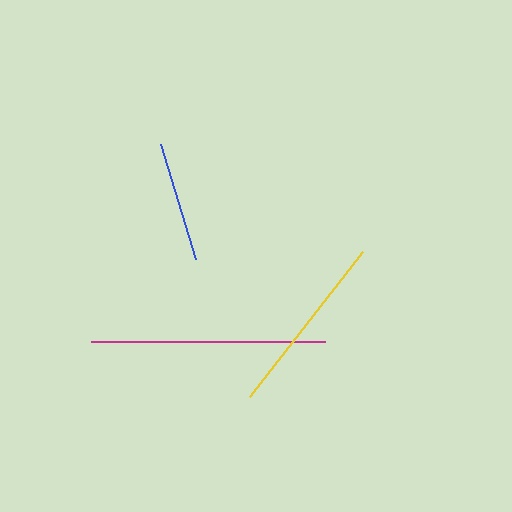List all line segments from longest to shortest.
From longest to shortest: magenta, yellow, blue.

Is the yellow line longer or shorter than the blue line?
The yellow line is longer than the blue line.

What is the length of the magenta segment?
The magenta segment is approximately 234 pixels long.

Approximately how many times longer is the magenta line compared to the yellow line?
The magenta line is approximately 1.3 times the length of the yellow line.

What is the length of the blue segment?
The blue segment is approximately 120 pixels long.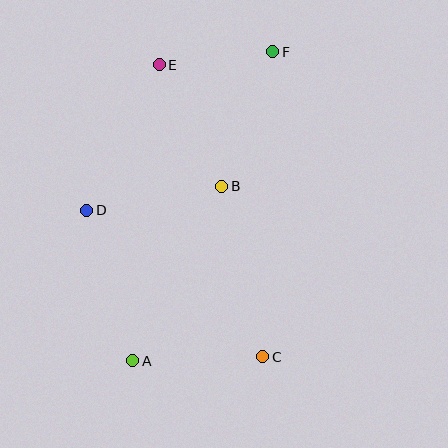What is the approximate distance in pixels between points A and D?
The distance between A and D is approximately 157 pixels.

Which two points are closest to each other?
Points E and F are closest to each other.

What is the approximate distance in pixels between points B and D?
The distance between B and D is approximately 137 pixels.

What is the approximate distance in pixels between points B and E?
The distance between B and E is approximately 137 pixels.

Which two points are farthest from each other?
Points A and F are farthest from each other.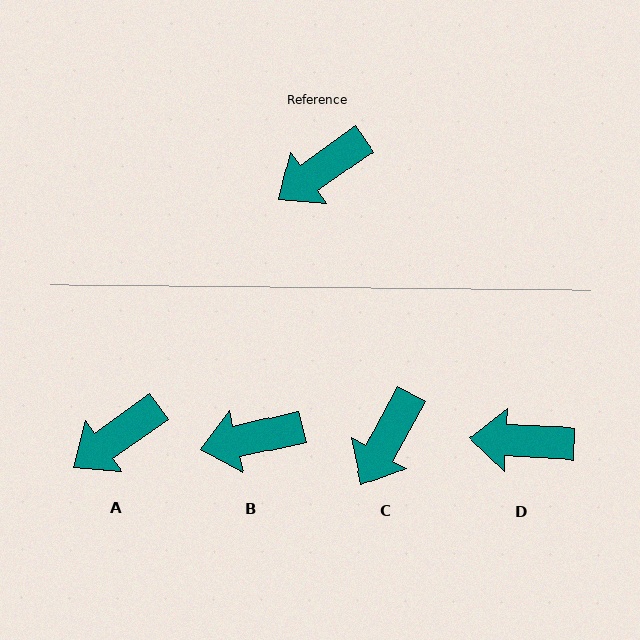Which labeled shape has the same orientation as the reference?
A.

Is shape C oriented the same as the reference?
No, it is off by about 26 degrees.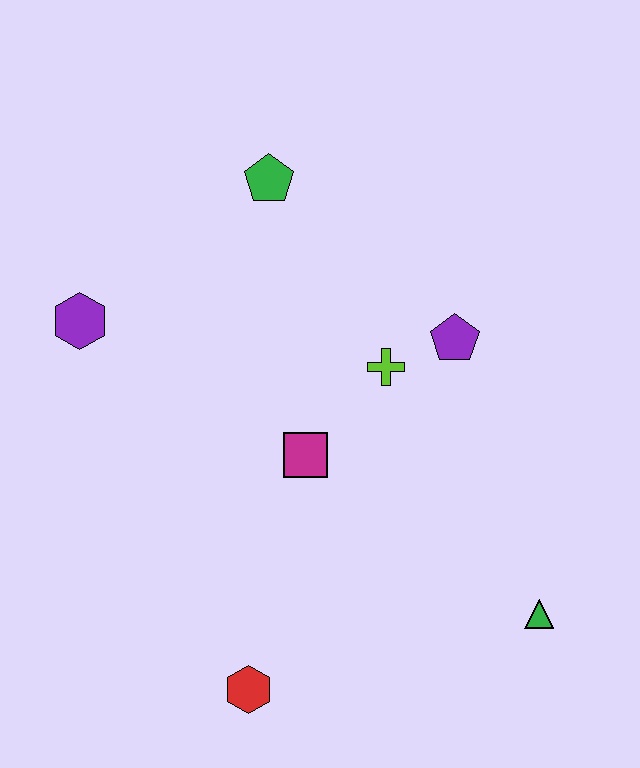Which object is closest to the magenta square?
The lime cross is closest to the magenta square.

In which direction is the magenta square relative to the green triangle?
The magenta square is to the left of the green triangle.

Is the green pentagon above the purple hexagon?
Yes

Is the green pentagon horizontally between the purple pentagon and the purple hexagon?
Yes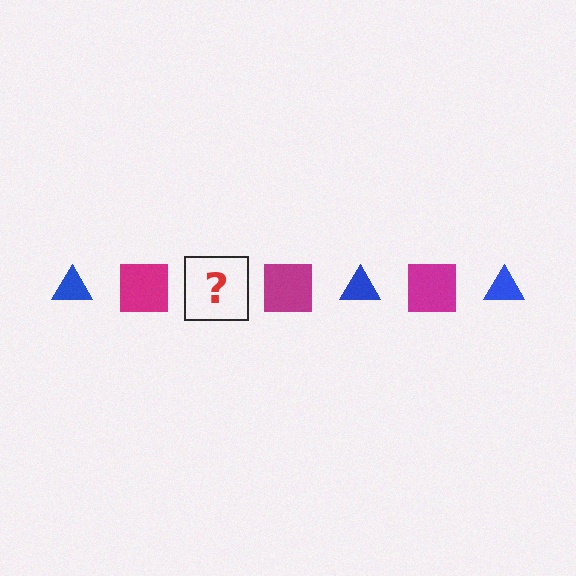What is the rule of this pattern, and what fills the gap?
The rule is that the pattern alternates between blue triangle and magenta square. The gap should be filled with a blue triangle.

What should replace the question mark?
The question mark should be replaced with a blue triangle.